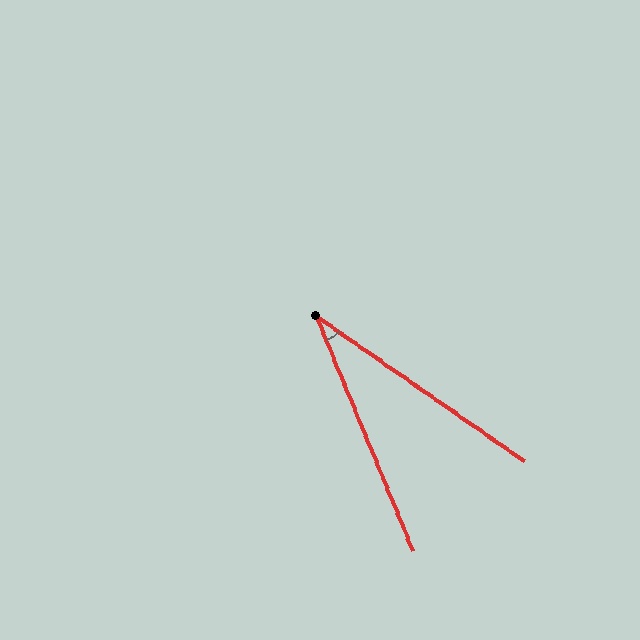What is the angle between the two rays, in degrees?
Approximately 33 degrees.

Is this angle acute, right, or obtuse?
It is acute.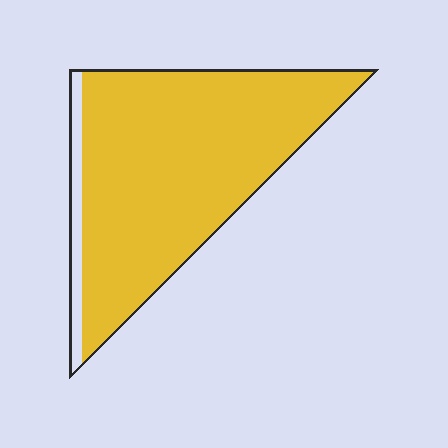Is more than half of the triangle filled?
Yes.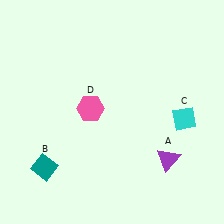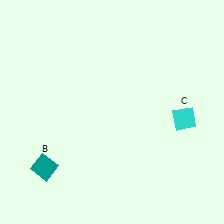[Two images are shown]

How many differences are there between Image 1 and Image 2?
There are 2 differences between the two images.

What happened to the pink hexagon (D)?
The pink hexagon (D) was removed in Image 2. It was in the top-left area of Image 1.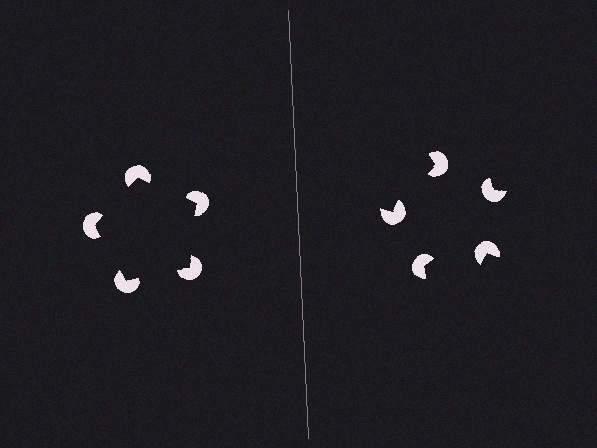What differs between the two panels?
The pac-man discs are positioned identically on both sides; only the wedge orientations differ. On the left they align to a pentagon; on the right they are misaligned.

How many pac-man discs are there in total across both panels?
10 — 5 on each side.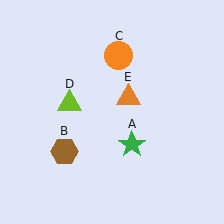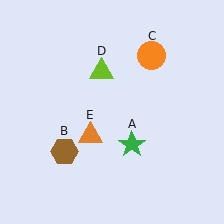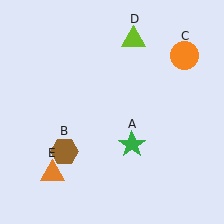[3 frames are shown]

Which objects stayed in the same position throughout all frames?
Green star (object A) and brown hexagon (object B) remained stationary.